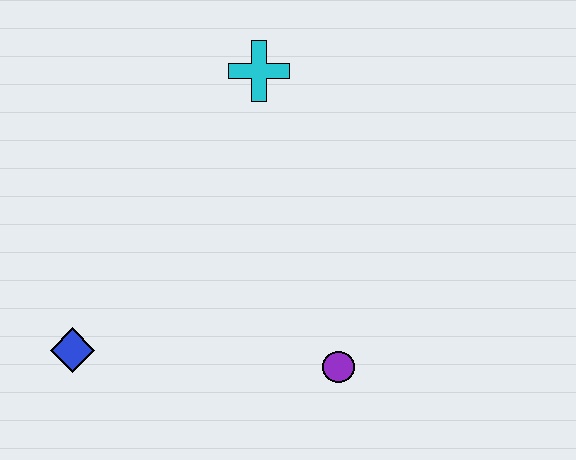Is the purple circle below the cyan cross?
Yes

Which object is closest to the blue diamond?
The purple circle is closest to the blue diamond.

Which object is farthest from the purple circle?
The cyan cross is farthest from the purple circle.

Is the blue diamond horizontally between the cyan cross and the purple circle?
No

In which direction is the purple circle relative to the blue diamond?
The purple circle is to the right of the blue diamond.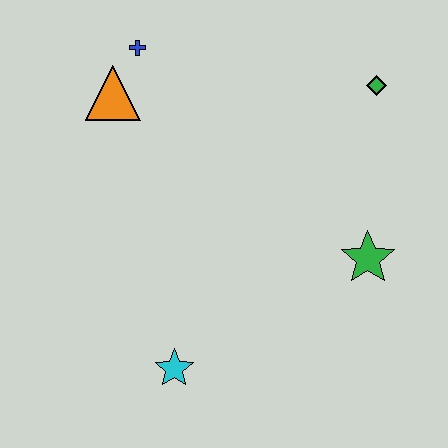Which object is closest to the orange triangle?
The blue cross is closest to the orange triangle.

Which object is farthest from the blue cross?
The cyan star is farthest from the blue cross.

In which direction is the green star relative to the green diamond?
The green star is below the green diamond.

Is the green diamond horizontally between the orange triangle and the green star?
No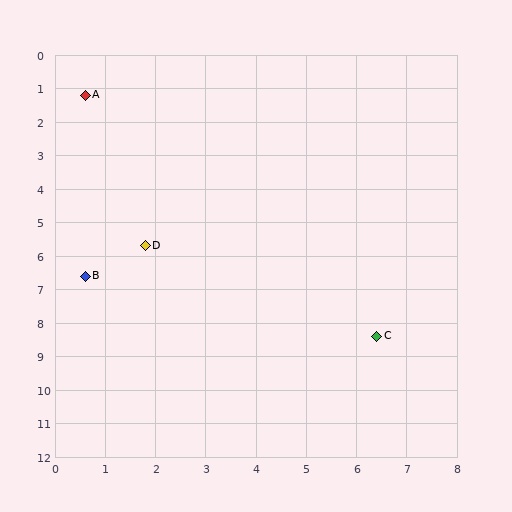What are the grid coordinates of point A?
Point A is at approximately (0.6, 1.2).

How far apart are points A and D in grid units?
Points A and D are about 4.7 grid units apart.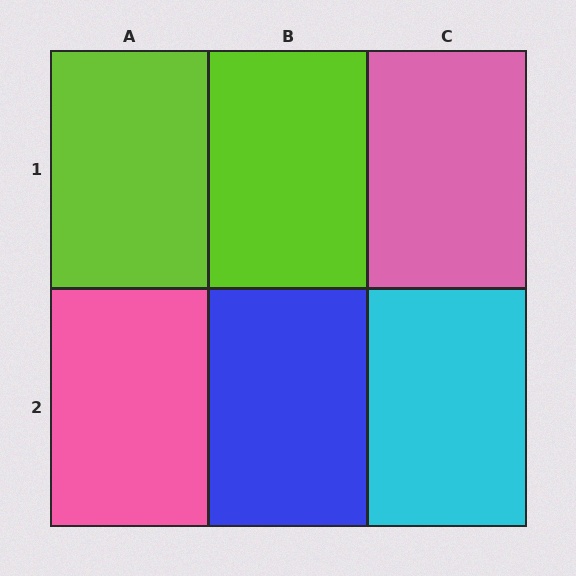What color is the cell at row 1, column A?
Lime.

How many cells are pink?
2 cells are pink.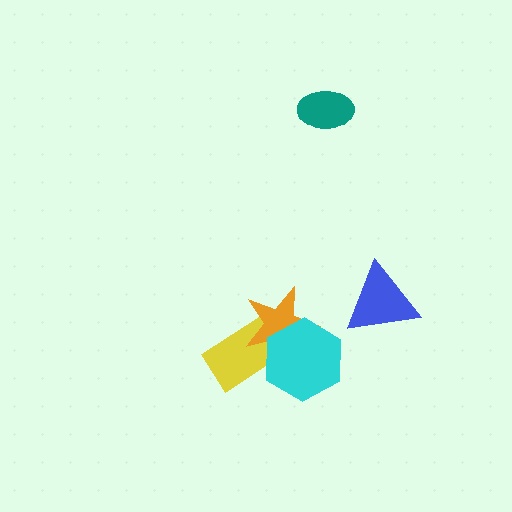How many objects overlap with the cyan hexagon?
2 objects overlap with the cyan hexagon.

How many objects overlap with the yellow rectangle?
2 objects overlap with the yellow rectangle.